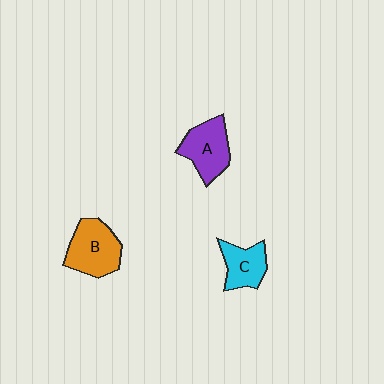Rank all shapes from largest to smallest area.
From largest to smallest: B (orange), A (purple), C (cyan).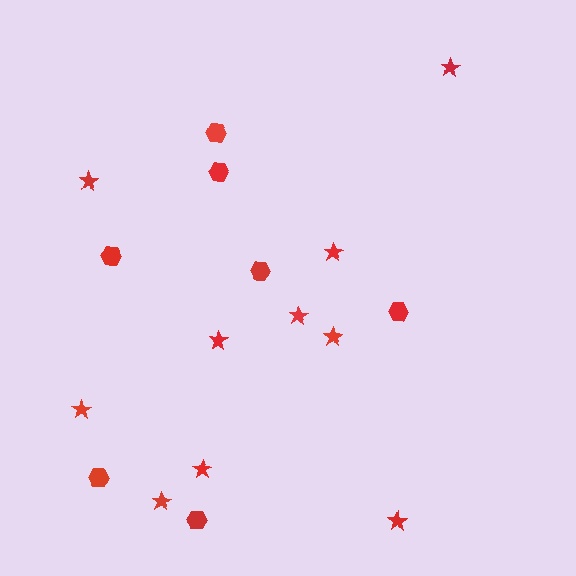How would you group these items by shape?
There are 2 groups: one group of stars (10) and one group of hexagons (7).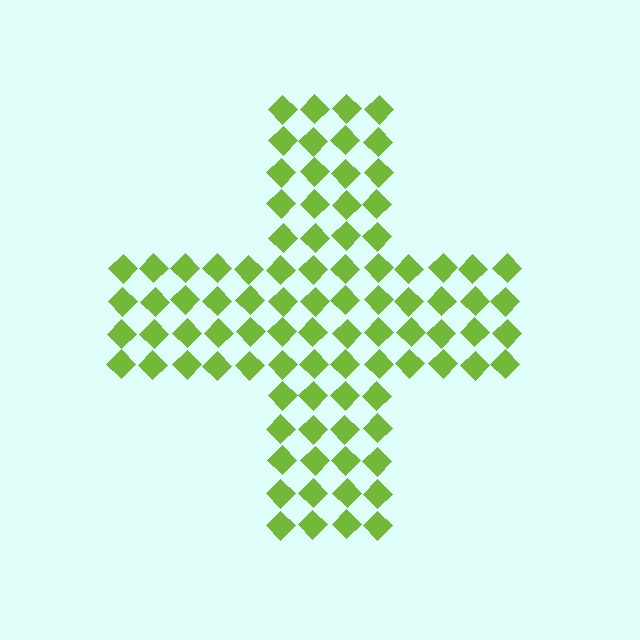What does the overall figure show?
The overall figure shows a cross.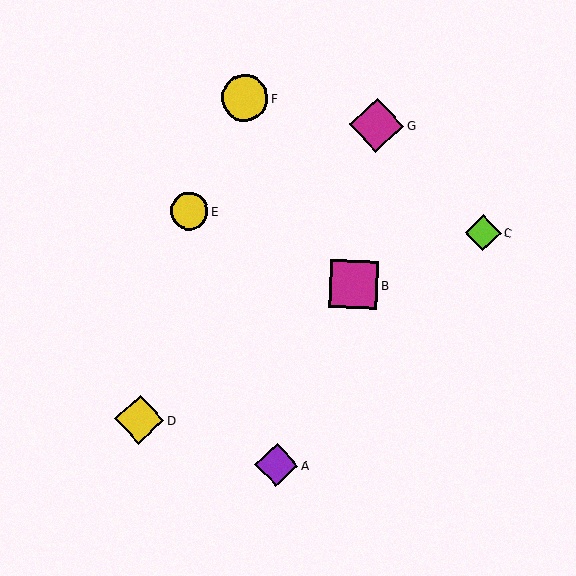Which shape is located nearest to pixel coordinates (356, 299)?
The magenta square (labeled B) at (354, 285) is nearest to that location.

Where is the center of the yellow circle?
The center of the yellow circle is at (189, 211).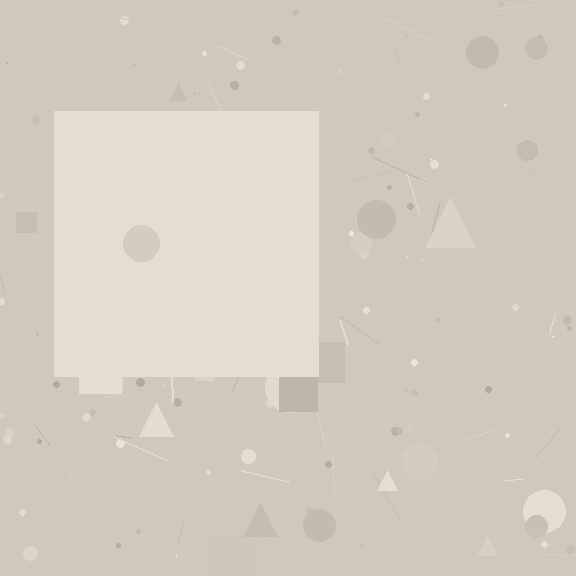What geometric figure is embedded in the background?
A square is embedded in the background.